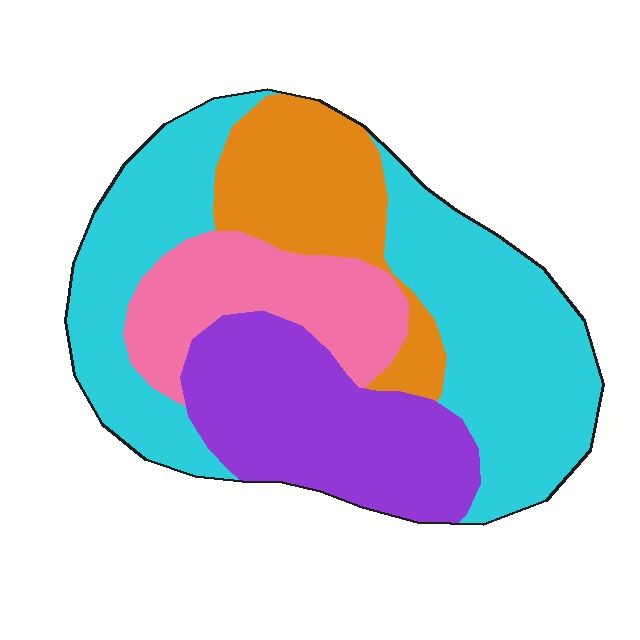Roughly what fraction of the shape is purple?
Purple covers 24% of the shape.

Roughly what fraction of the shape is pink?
Pink takes up about one sixth (1/6) of the shape.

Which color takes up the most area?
Cyan, at roughly 45%.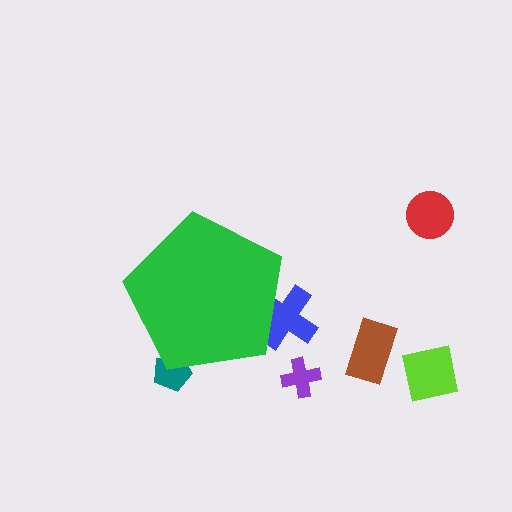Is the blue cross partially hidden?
Yes, the blue cross is partially hidden behind the green pentagon.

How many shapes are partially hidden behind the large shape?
2 shapes are partially hidden.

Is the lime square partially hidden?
No, the lime square is fully visible.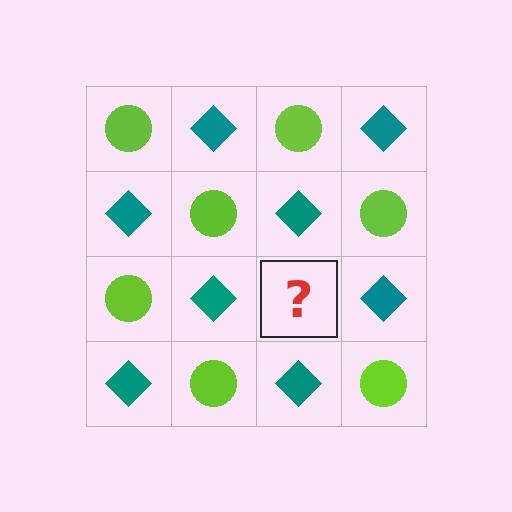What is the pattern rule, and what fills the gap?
The rule is that it alternates lime circle and teal diamond in a checkerboard pattern. The gap should be filled with a lime circle.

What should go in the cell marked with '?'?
The missing cell should contain a lime circle.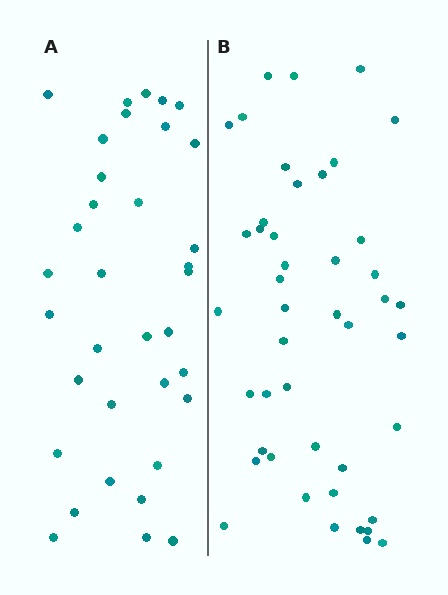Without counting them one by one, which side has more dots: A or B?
Region B (the right region) has more dots.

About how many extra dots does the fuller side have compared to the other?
Region B has roughly 10 or so more dots than region A.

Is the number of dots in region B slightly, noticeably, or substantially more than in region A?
Region B has noticeably more, but not dramatically so. The ratio is roughly 1.3 to 1.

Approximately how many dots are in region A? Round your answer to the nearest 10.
About 40 dots. (The exact count is 35, which rounds to 40.)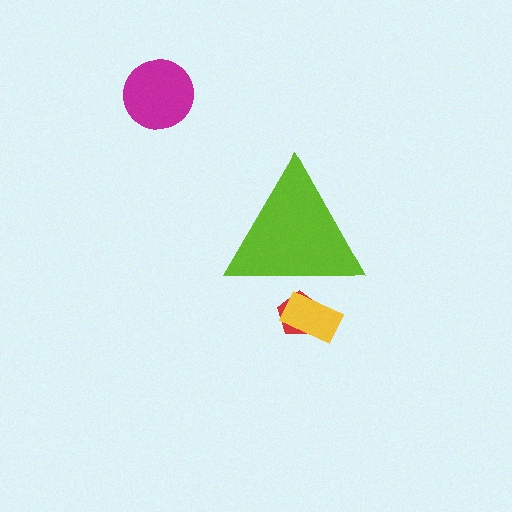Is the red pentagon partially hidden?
Yes, the red pentagon is partially hidden behind the lime triangle.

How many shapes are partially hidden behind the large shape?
2 shapes are partially hidden.